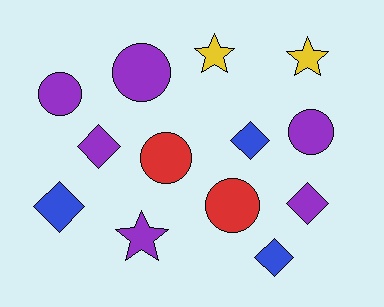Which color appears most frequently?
Purple, with 6 objects.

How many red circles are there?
There are 2 red circles.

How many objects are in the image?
There are 13 objects.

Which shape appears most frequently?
Diamond, with 5 objects.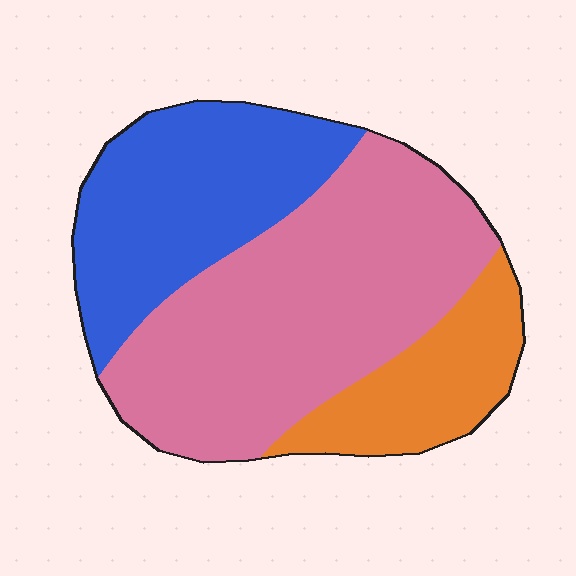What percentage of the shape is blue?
Blue covers 31% of the shape.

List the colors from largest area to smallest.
From largest to smallest: pink, blue, orange.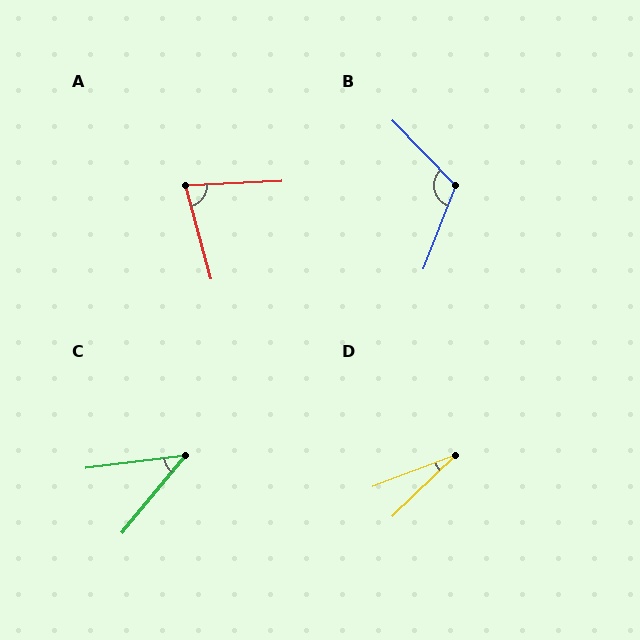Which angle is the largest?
B, at approximately 115 degrees.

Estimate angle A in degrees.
Approximately 77 degrees.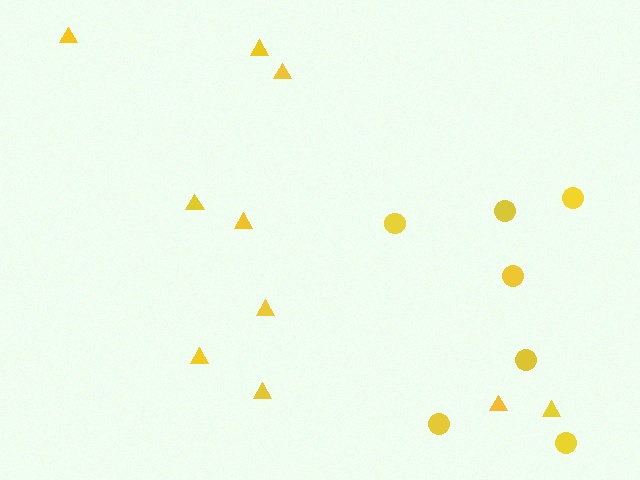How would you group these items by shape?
There are 2 groups: one group of circles (7) and one group of triangles (10).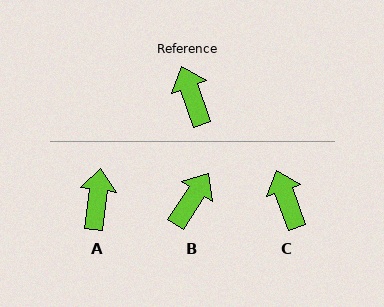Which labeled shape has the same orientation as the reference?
C.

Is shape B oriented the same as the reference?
No, it is off by about 53 degrees.